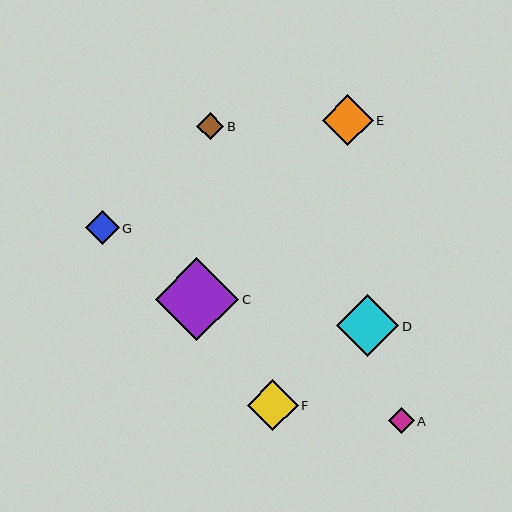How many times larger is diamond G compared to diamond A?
Diamond G is approximately 1.3 times the size of diamond A.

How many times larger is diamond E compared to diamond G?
Diamond E is approximately 1.5 times the size of diamond G.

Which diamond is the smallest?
Diamond A is the smallest with a size of approximately 26 pixels.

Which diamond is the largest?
Diamond C is the largest with a size of approximately 84 pixels.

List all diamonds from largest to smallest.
From largest to smallest: C, D, E, F, G, B, A.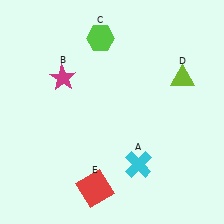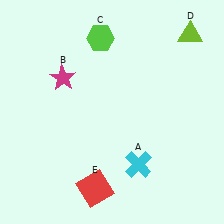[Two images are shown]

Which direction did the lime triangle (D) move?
The lime triangle (D) moved up.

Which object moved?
The lime triangle (D) moved up.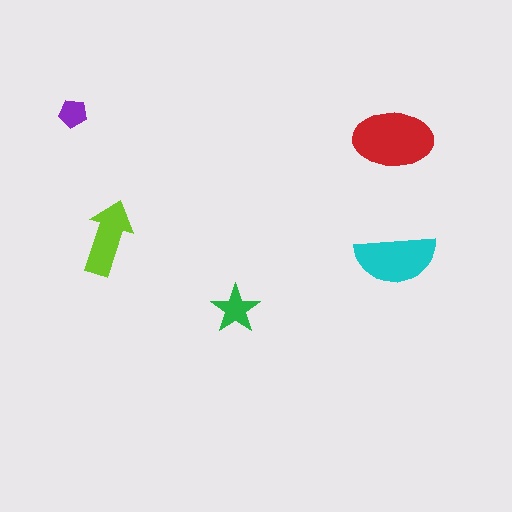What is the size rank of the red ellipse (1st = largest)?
1st.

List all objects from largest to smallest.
The red ellipse, the cyan semicircle, the lime arrow, the green star, the purple pentagon.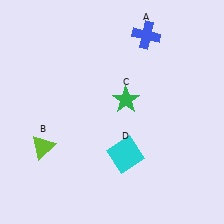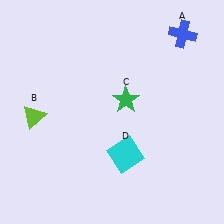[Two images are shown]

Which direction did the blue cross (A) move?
The blue cross (A) moved right.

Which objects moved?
The objects that moved are: the blue cross (A), the lime triangle (B).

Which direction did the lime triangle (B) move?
The lime triangle (B) moved up.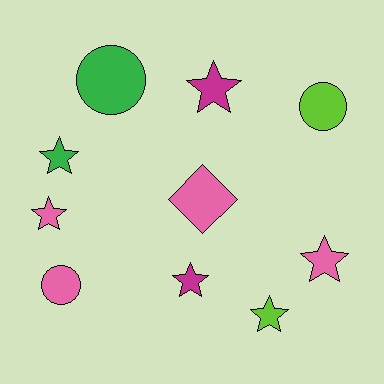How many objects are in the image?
There are 10 objects.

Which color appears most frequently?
Pink, with 4 objects.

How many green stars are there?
There is 1 green star.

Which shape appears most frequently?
Star, with 6 objects.